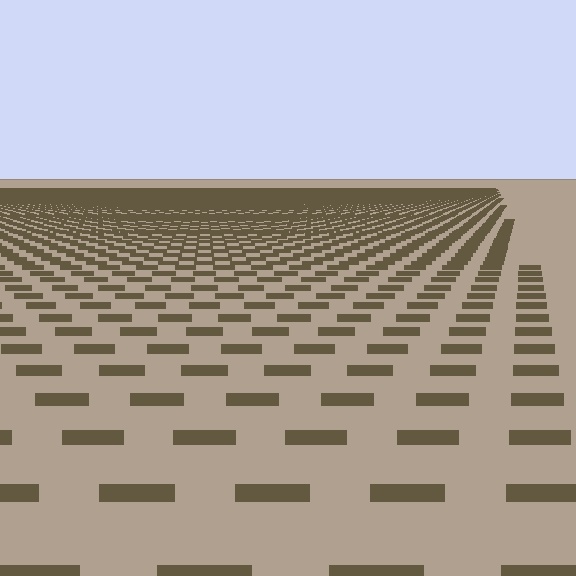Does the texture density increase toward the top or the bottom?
Density increases toward the top.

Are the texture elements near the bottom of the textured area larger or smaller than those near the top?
Larger. Near the bottom, elements are closer to the viewer and appear at a bigger on-screen size.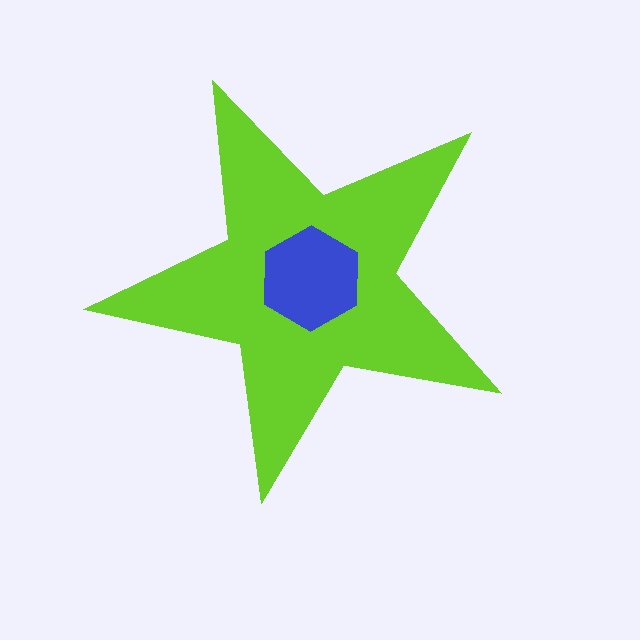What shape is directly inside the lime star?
The blue hexagon.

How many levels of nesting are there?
2.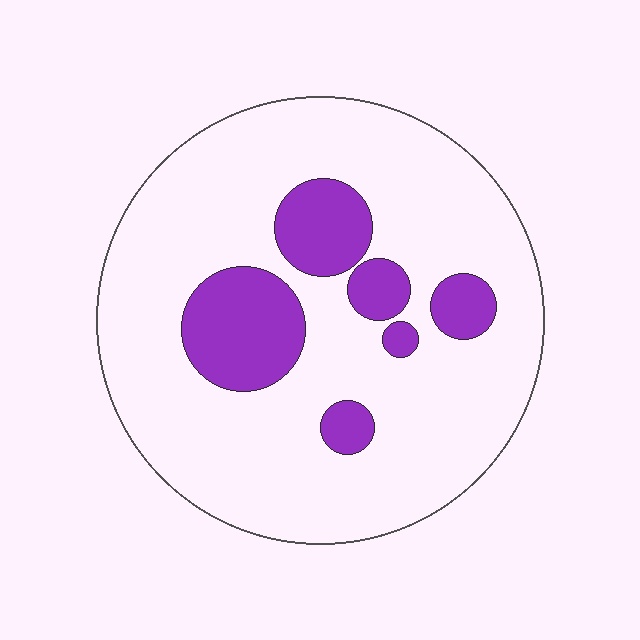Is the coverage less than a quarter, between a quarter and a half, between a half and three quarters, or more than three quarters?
Less than a quarter.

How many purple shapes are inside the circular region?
6.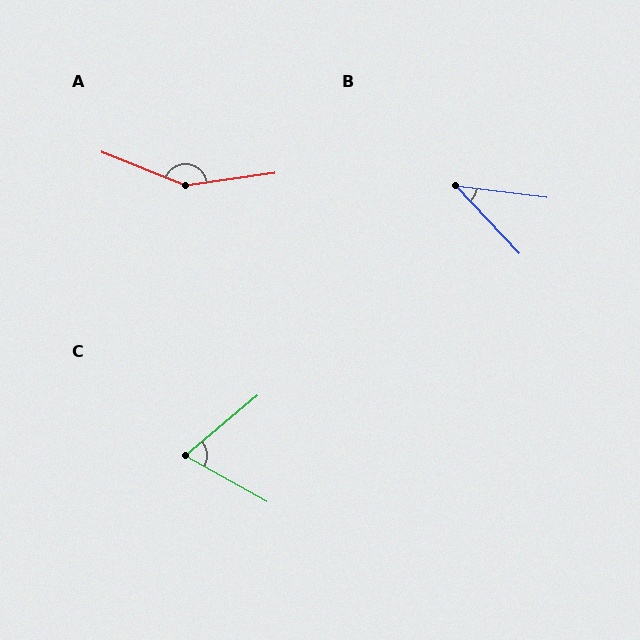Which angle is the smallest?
B, at approximately 39 degrees.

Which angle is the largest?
A, at approximately 150 degrees.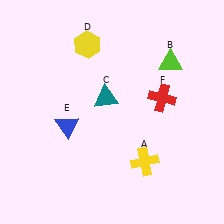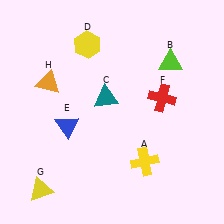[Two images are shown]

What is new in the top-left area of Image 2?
An orange triangle (H) was added in the top-left area of Image 2.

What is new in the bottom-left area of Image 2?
A yellow triangle (G) was added in the bottom-left area of Image 2.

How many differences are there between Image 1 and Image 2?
There are 2 differences between the two images.